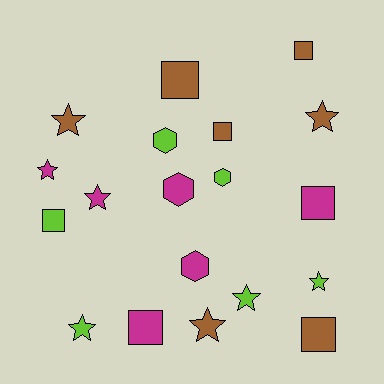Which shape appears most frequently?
Star, with 8 objects.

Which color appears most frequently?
Brown, with 7 objects.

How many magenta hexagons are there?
There are 2 magenta hexagons.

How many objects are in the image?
There are 19 objects.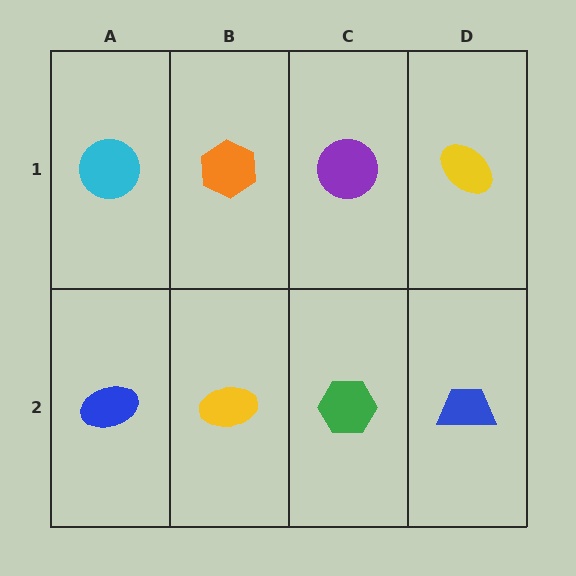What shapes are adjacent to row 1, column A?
A blue ellipse (row 2, column A), an orange hexagon (row 1, column B).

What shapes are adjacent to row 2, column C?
A purple circle (row 1, column C), a yellow ellipse (row 2, column B), a blue trapezoid (row 2, column D).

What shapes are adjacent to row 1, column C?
A green hexagon (row 2, column C), an orange hexagon (row 1, column B), a yellow ellipse (row 1, column D).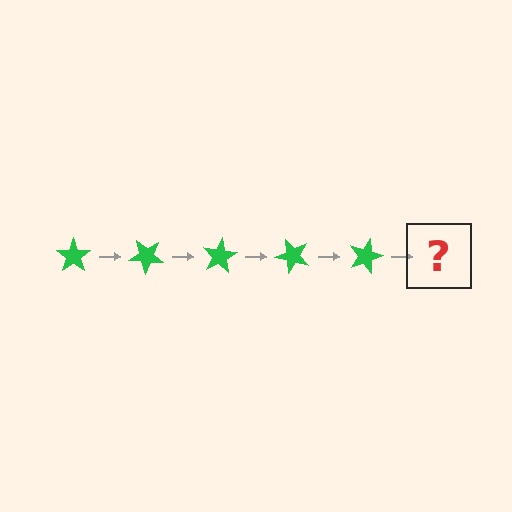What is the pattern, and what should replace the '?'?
The pattern is that the star rotates 40 degrees each step. The '?' should be a green star rotated 200 degrees.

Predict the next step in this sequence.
The next step is a green star rotated 200 degrees.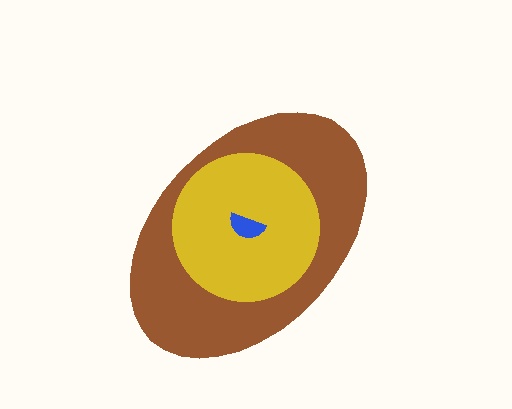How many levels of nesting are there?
3.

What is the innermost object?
The blue semicircle.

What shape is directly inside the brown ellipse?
The yellow circle.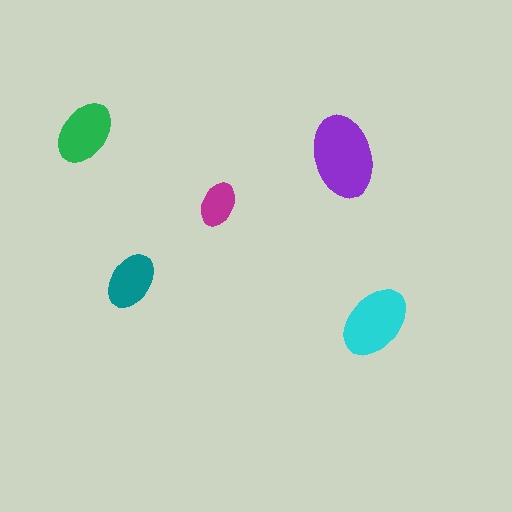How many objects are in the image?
There are 5 objects in the image.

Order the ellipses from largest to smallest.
the purple one, the cyan one, the green one, the teal one, the magenta one.